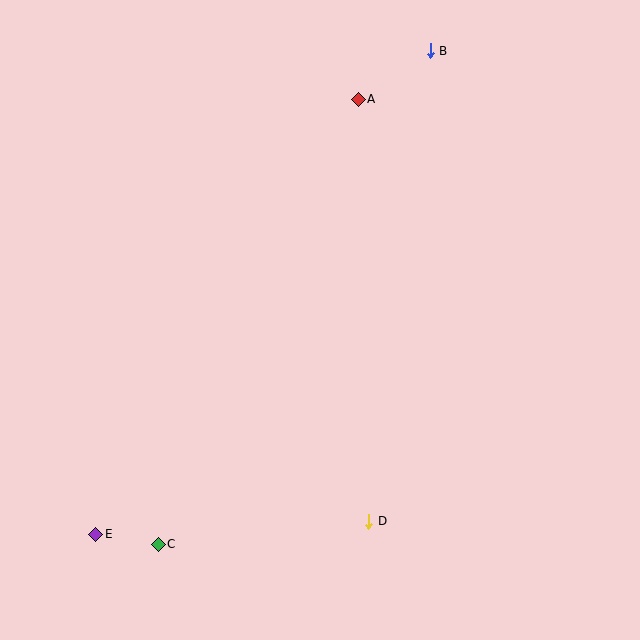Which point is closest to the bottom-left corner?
Point E is closest to the bottom-left corner.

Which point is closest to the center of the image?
Point D at (369, 521) is closest to the center.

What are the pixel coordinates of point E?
Point E is at (96, 534).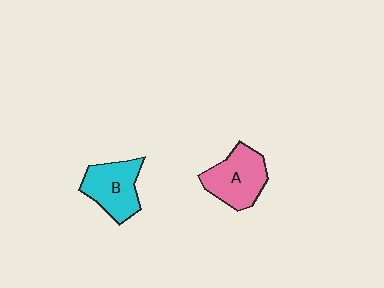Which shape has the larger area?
Shape A (pink).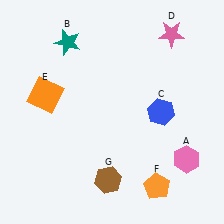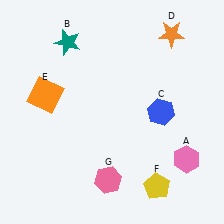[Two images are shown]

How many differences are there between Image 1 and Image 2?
There are 3 differences between the two images.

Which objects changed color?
D changed from pink to orange. F changed from orange to yellow. G changed from brown to pink.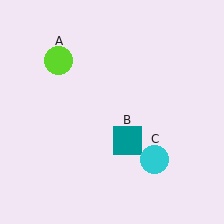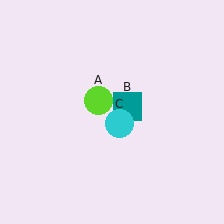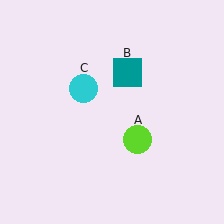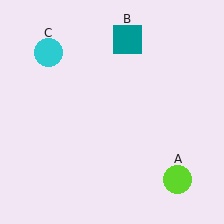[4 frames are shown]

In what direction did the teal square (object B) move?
The teal square (object B) moved up.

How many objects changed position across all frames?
3 objects changed position: lime circle (object A), teal square (object B), cyan circle (object C).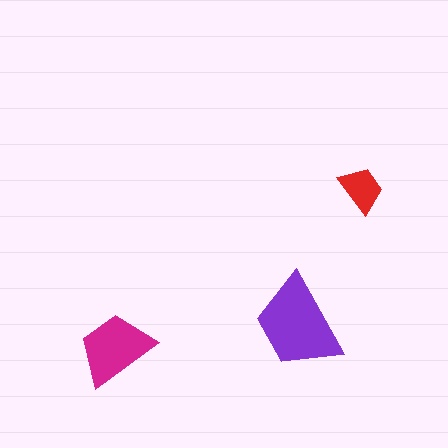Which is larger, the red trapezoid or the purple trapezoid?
The purple one.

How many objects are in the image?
There are 3 objects in the image.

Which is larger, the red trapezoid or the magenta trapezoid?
The magenta one.